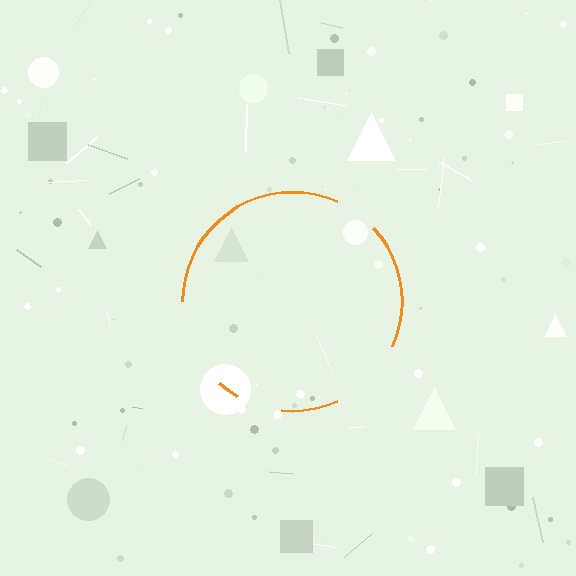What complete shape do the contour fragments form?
The contour fragments form a circle.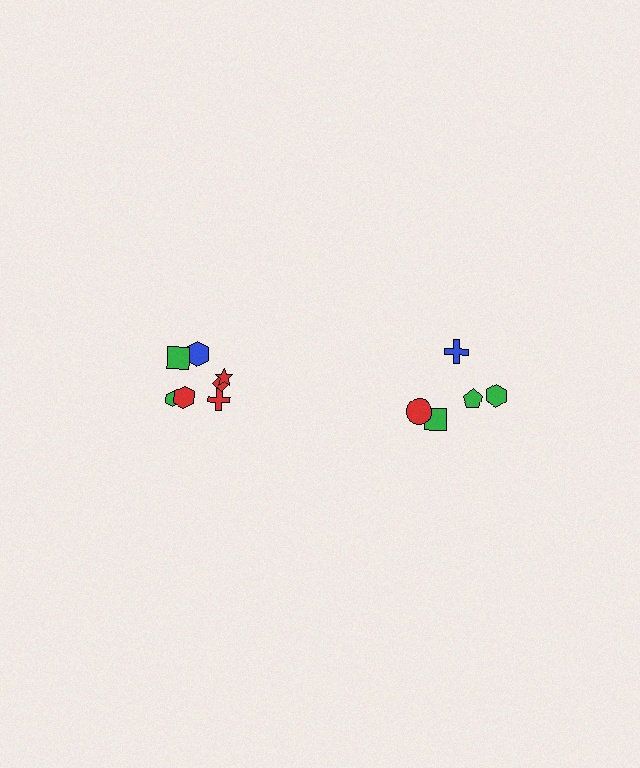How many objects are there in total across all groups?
There are 12 objects.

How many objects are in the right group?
There are 5 objects.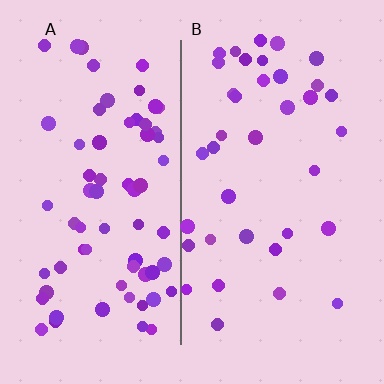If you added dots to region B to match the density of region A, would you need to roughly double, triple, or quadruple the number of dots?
Approximately double.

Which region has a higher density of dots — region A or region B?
A (the left).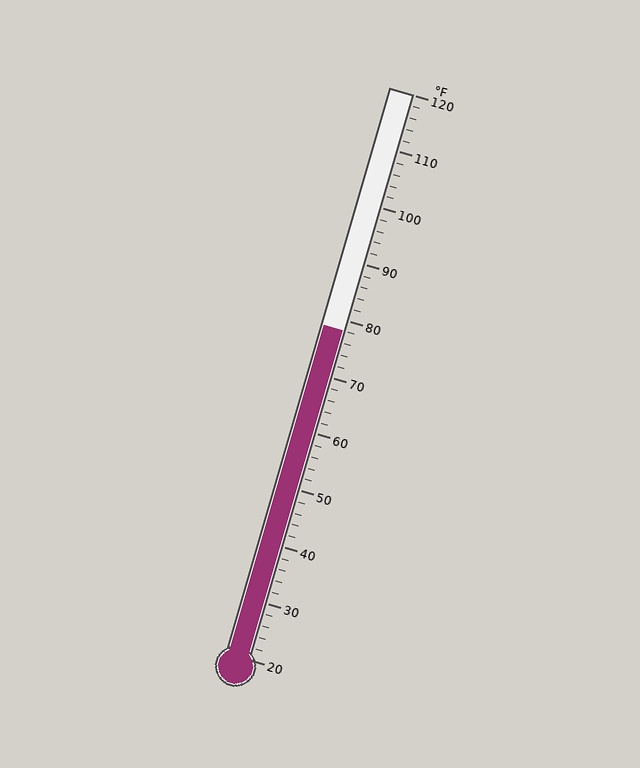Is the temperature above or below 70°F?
The temperature is above 70°F.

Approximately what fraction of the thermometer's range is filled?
The thermometer is filled to approximately 60% of its range.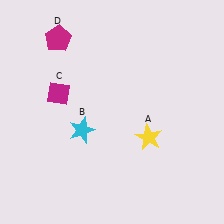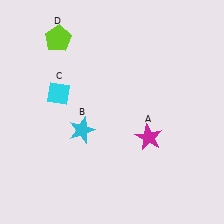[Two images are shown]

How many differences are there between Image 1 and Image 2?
There are 3 differences between the two images.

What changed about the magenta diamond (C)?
In Image 1, C is magenta. In Image 2, it changed to cyan.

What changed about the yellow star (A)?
In Image 1, A is yellow. In Image 2, it changed to magenta.